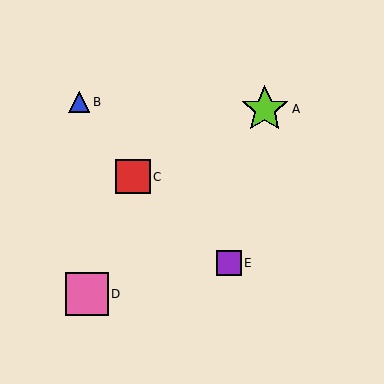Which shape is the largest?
The lime star (labeled A) is the largest.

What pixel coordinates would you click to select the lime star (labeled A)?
Click at (265, 109) to select the lime star A.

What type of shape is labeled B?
Shape B is a blue triangle.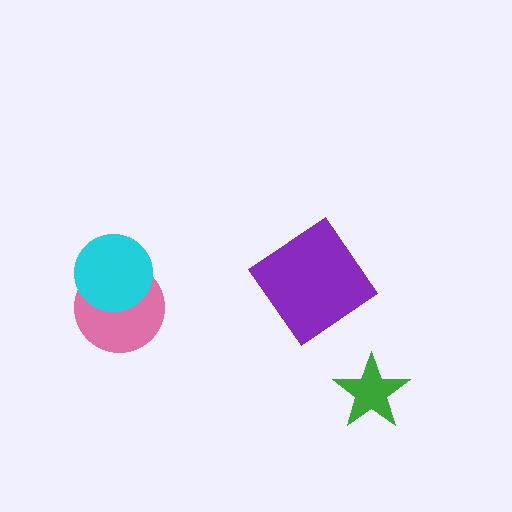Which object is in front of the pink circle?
The cyan circle is in front of the pink circle.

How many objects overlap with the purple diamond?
0 objects overlap with the purple diamond.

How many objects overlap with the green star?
0 objects overlap with the green star.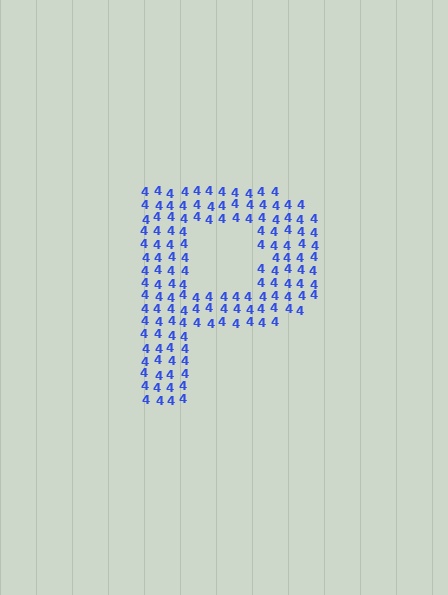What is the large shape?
The large shape is the letter P.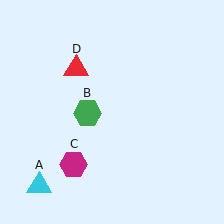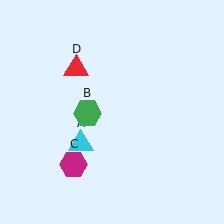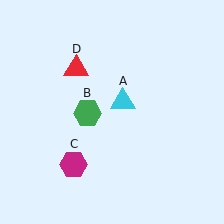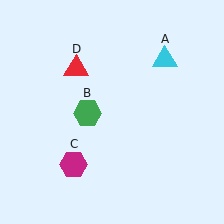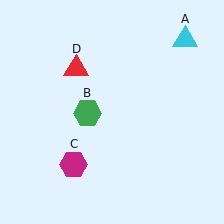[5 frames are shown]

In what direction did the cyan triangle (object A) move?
The cyan triangle (object A) moved up and to the right.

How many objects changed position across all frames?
1 object changed position: cyan triangle (object A).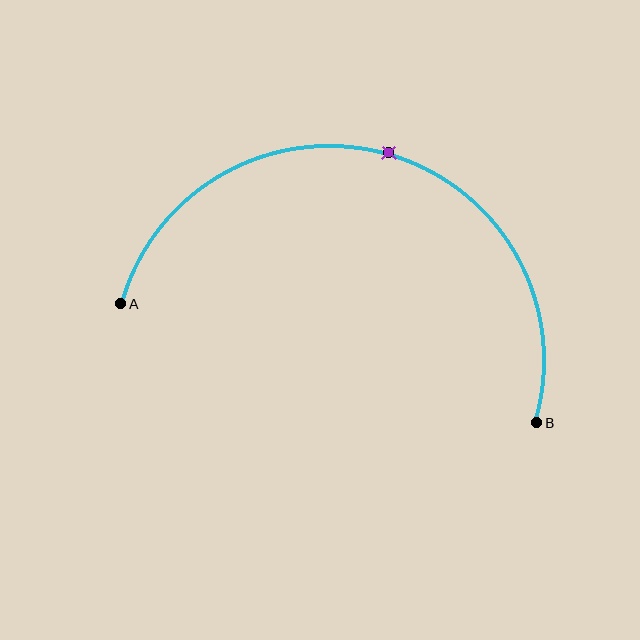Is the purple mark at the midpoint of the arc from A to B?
Yes. The purple mark lies on the arc at equal arc-length from both A and B — it is the arc midpoint.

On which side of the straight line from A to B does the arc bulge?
The arc bulges above the straight line connecting A and B.